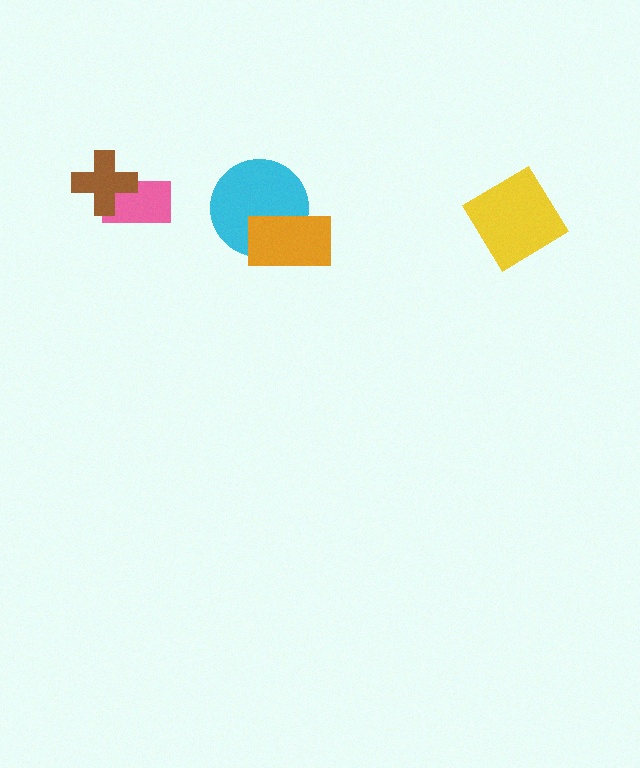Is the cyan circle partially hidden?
Yes, it is partially covered by another shape.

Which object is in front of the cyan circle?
The orange rectangle is in front of the cyan circle.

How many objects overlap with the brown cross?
1 object overlaps with the brown cross.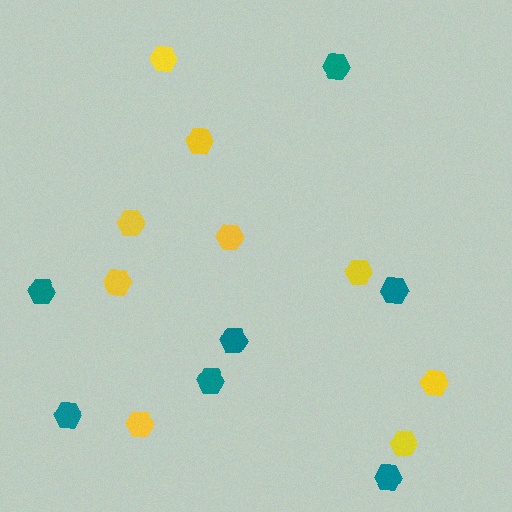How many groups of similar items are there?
There are 2 groups: one group of yellow hexagons (9) and one group of teal hexagons (7).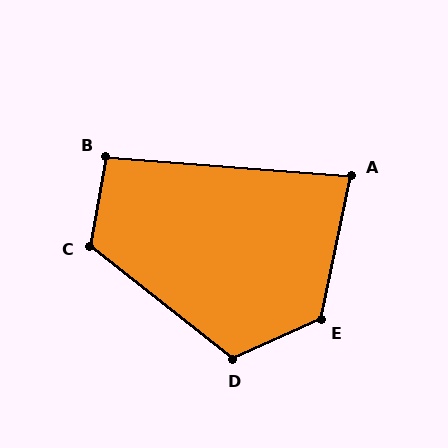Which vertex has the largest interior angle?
E, at approximately 126 degrees.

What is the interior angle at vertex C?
Approximately 118 degrees (obtuse).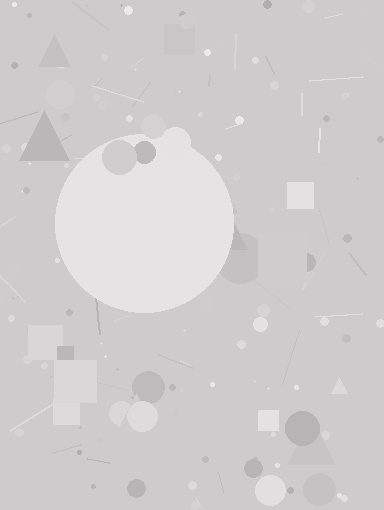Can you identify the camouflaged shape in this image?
The camouflaged shape is a circle.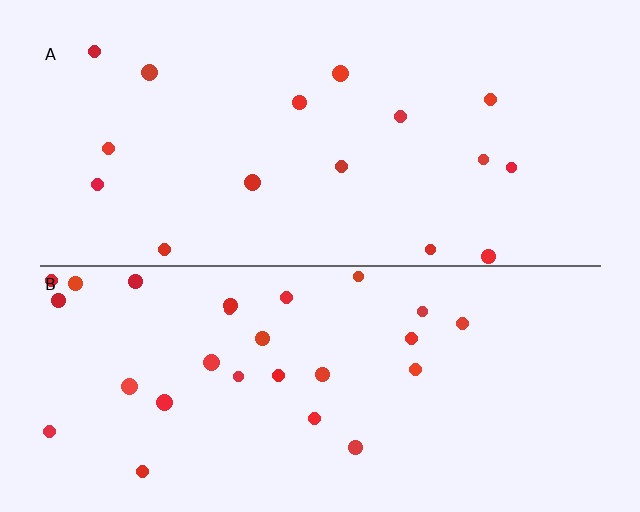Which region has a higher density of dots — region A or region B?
B (the bottom).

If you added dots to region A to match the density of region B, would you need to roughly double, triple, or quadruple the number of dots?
Approximately double.